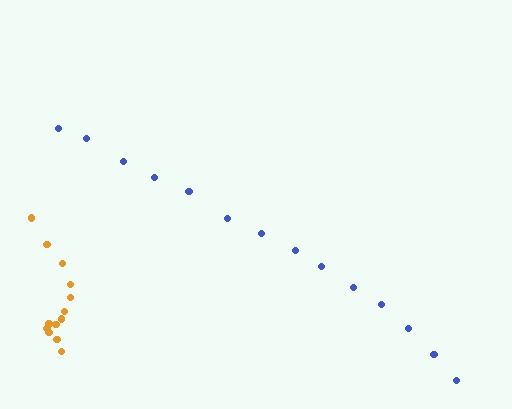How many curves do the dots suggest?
There are 2 distinct paths.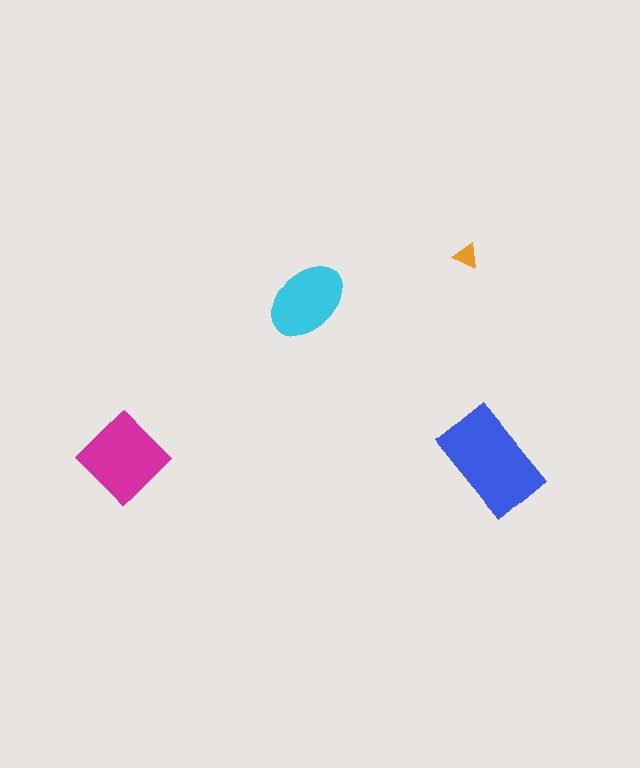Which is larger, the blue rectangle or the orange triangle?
The blue rectangle.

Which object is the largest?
The blue rectangle.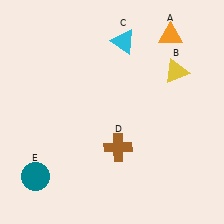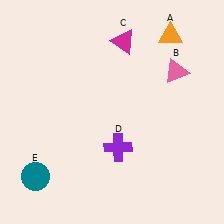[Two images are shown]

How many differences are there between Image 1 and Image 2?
There are 3 differences between the two images.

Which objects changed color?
B changed from yellow to pink. C changed from cyan to magenta. D changed from brown to purple.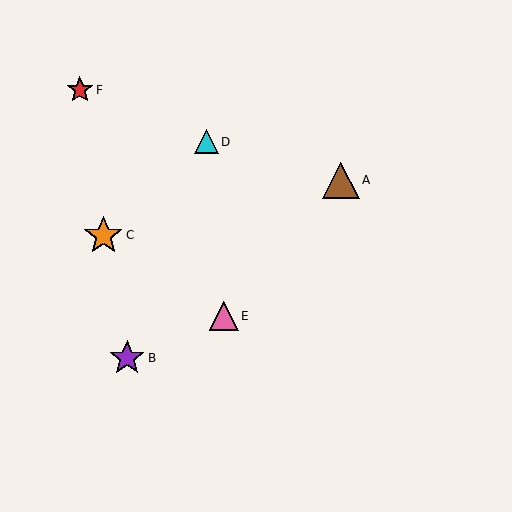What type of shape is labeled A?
Shape A is a brown triangle.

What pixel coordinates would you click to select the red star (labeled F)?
Click at (80, 90) to select the red star F.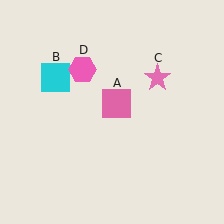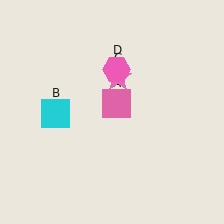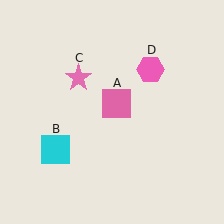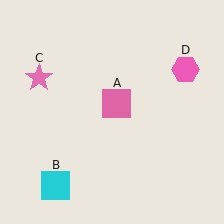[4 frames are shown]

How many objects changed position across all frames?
3 objects changed position: cyan square (object B), pink star (object C), pink hexagon (object D).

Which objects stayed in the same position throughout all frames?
Pink square (object A) remained stationary.